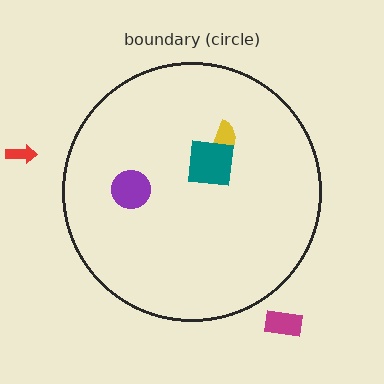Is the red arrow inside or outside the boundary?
Outside.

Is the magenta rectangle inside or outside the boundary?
Outside.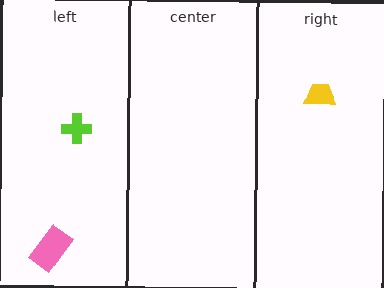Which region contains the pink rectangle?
The left region.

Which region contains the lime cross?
The left region.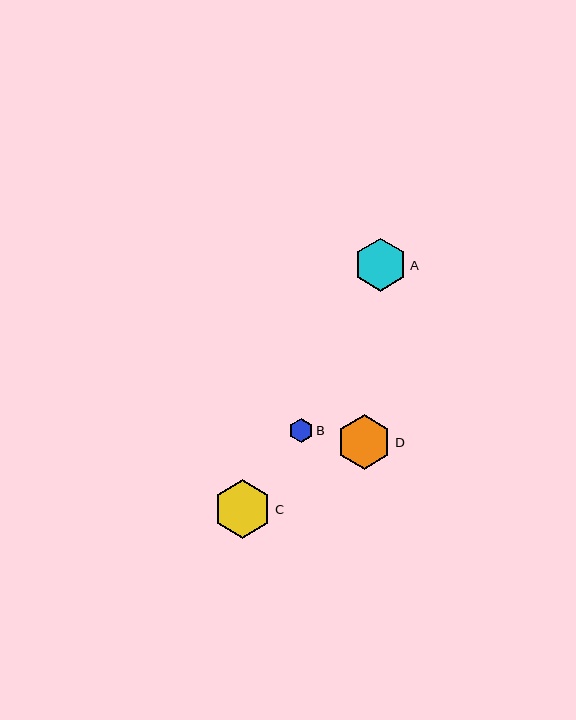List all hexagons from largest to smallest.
From largest to smallest: C, D, A, B.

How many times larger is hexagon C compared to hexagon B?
Hexagon C is approximately 2.4 times the size of hexagon B.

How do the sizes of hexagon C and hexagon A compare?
Hexagon C and hexagon A are approximately the same size.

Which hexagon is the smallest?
Hexagon B is the smallest with a size of approximately 24 pixels.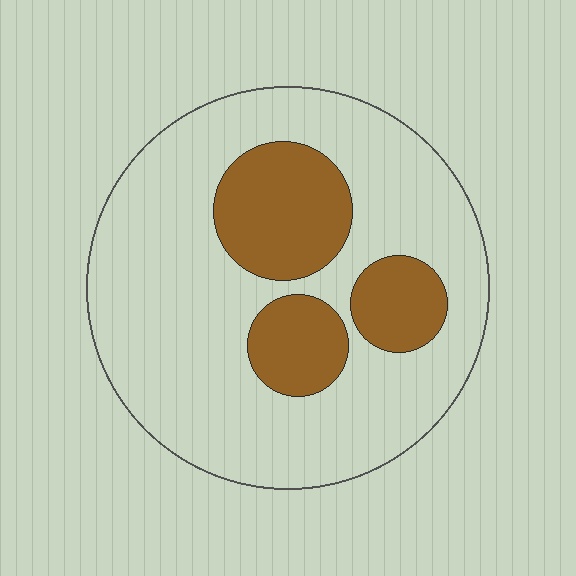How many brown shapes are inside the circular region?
3.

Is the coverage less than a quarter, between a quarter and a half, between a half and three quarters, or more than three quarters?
Less than a quarter.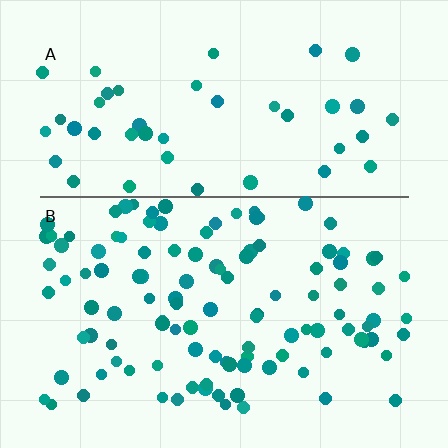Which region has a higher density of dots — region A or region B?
B (the bottom).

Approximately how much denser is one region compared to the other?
Approximately 2.5× — region B over region A.